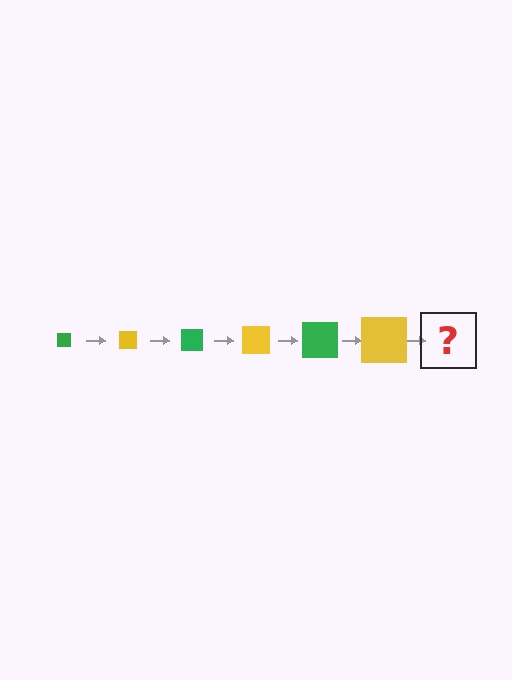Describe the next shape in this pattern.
It should be a green square, larger than the previous one.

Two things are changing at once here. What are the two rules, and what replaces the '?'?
The two rules are that the square grows larger each step and the color cycles through green and yellow. The '?' should be a green square, larger than the previous one.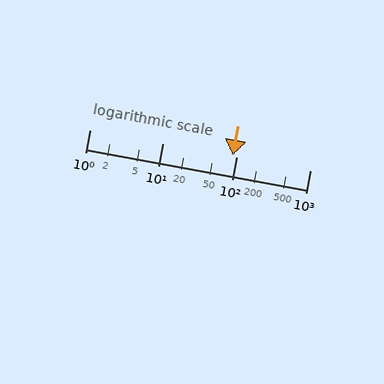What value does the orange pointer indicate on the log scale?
The pointer indicates approximately 88.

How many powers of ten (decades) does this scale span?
The scale spans 3 decades, from 1 to 1000.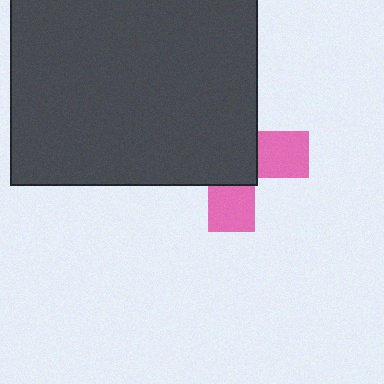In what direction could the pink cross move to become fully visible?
The pink cross could move toward the lower-right. That would shift it out from behind the dark gray square entirely.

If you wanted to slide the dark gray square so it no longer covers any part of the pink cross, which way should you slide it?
Slide it toward the upper-left — that is the most direct way to separate the two shapes.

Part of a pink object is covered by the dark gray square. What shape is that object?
It is a cross.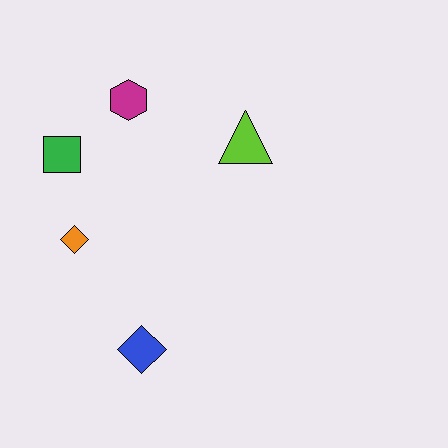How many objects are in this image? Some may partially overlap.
There are 5 objects.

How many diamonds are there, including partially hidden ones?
There are 2 diamonds.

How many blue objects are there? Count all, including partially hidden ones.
There is 1 blue object.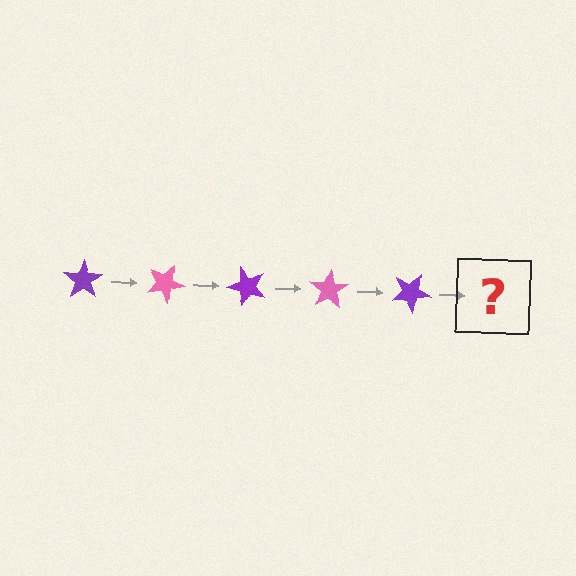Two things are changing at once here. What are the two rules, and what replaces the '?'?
The two rules are that it rotates 25 degrees each step and the color cycles through purple and pink. The '?' should be a pink star, rotated 125 degrees from the start.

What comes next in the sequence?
The next element should be a pink star, rotated 125 degrees from the start.